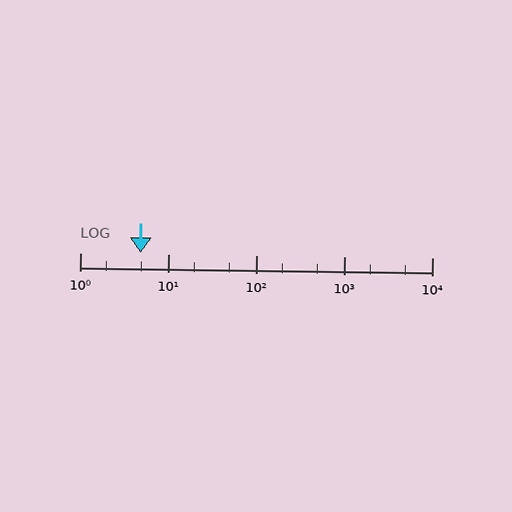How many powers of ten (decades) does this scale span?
The scale spans 4 decades, from 1 to 10000.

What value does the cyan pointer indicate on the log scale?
The pointer indicates approximately 4.9.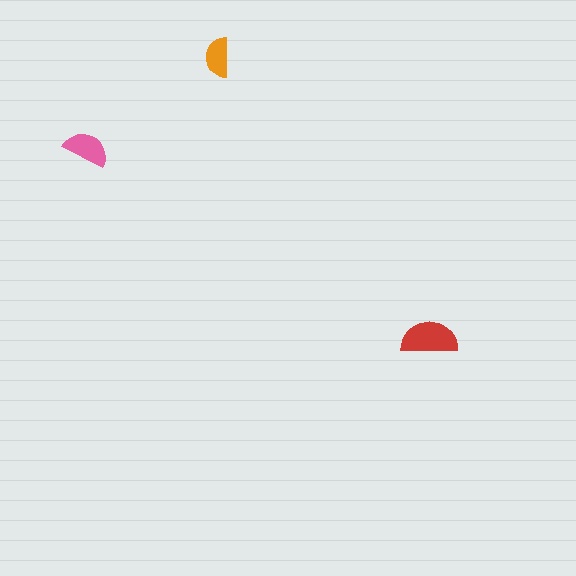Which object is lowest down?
The red semicircle is bottommost.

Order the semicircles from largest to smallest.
the red one, the pink one, the orange one.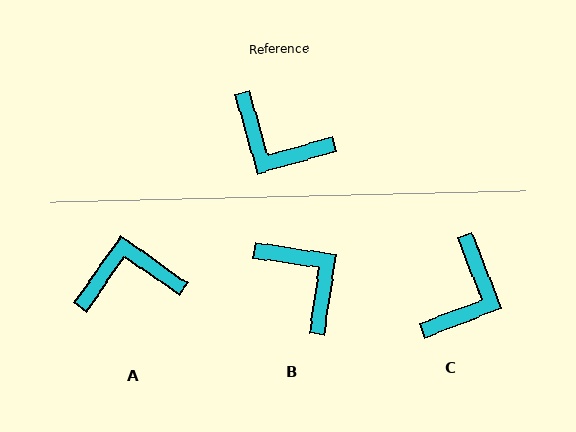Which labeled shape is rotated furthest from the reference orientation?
B, about 156 degrees away.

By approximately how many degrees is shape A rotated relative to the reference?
Approximately 141 degrees clockwise.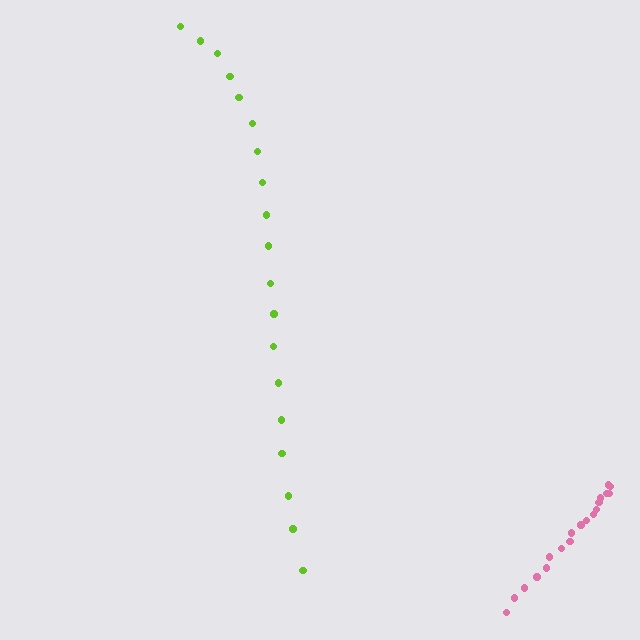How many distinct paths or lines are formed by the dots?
There are 2 distinct paths.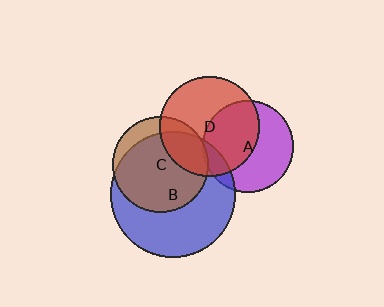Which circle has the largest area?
Circle B (blue).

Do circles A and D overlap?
Yes.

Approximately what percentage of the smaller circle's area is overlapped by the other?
Approximately 50%.